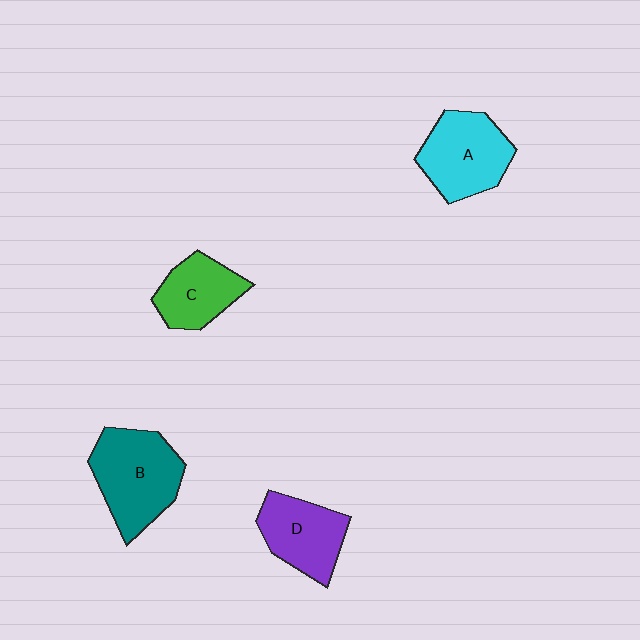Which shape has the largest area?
Shape B (teal).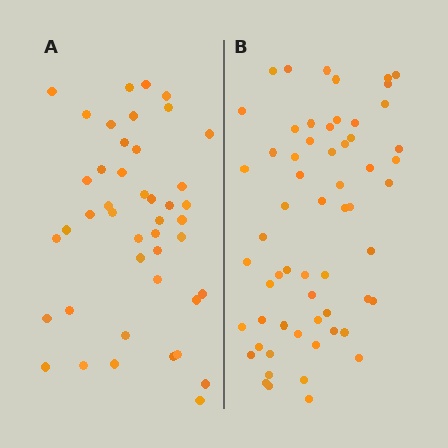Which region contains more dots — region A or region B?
Region B (the right region) has more dots.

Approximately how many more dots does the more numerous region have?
Region B has approximately 15 more dots than region A.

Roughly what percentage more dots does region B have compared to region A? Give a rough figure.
About 35% more.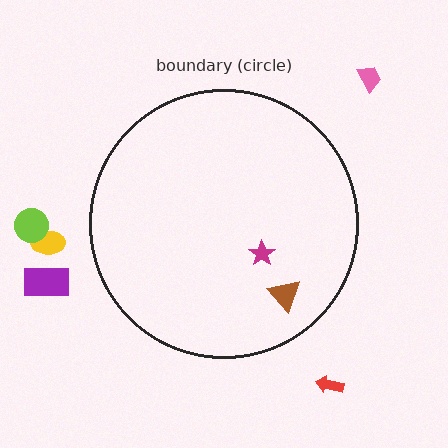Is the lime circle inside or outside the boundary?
Outside.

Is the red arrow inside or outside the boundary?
Outside.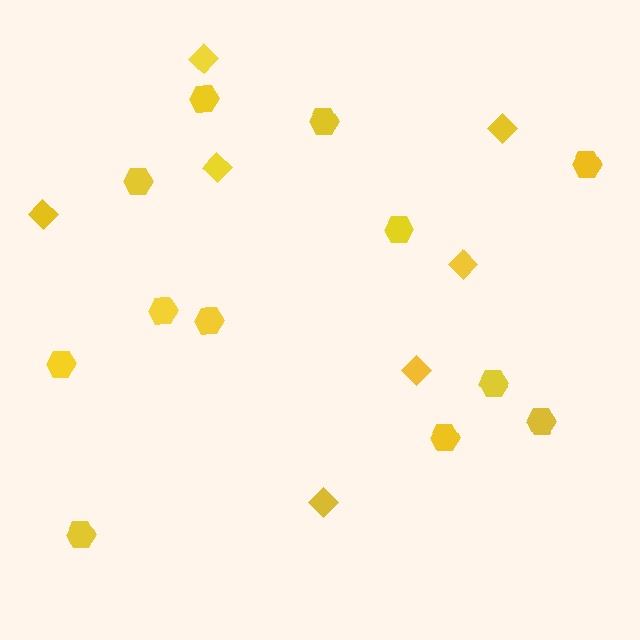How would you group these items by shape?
There are 2 groups: one group of hexagons (12) and one group of diamonds (7).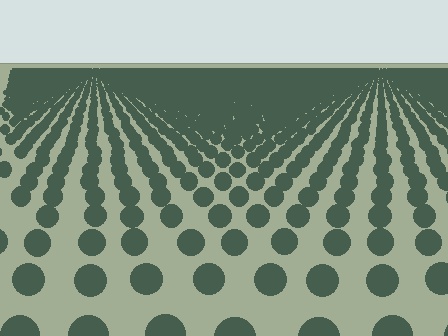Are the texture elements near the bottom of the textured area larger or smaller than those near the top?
Larger. Near the bottom, elements are closer to the viewer and appear at a bigger on-screen size.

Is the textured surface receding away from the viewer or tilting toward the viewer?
The surface is receding away from the viewer. Texture elements get smaller and denser toward the top.